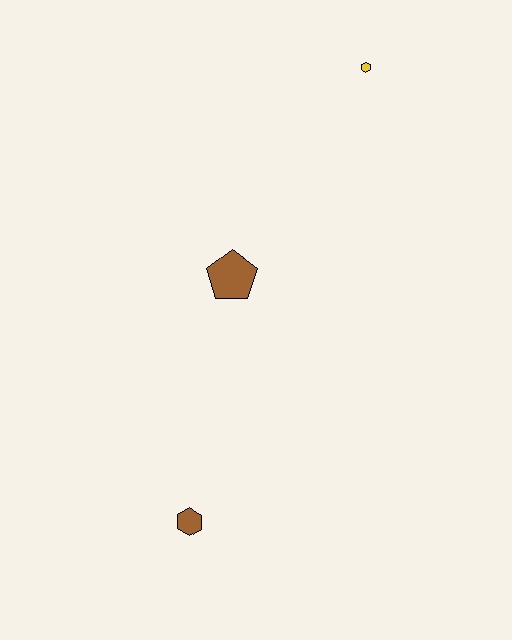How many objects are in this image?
There are 3 objects.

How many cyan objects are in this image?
There are no cyan objects.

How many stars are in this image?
There are no stars.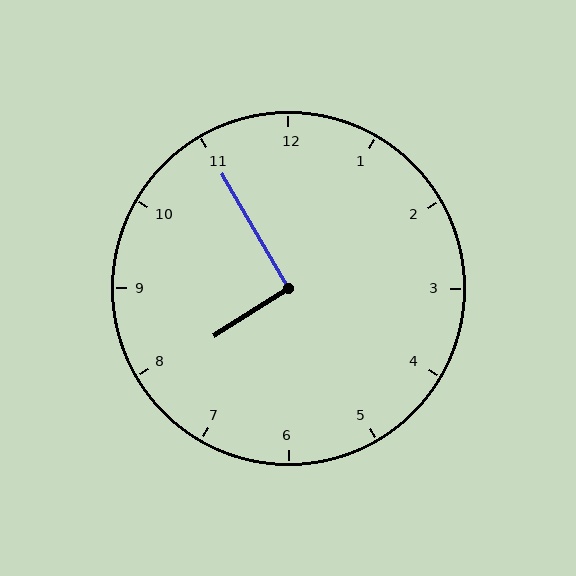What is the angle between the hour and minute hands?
Approximately 92 degrees.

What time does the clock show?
7:55.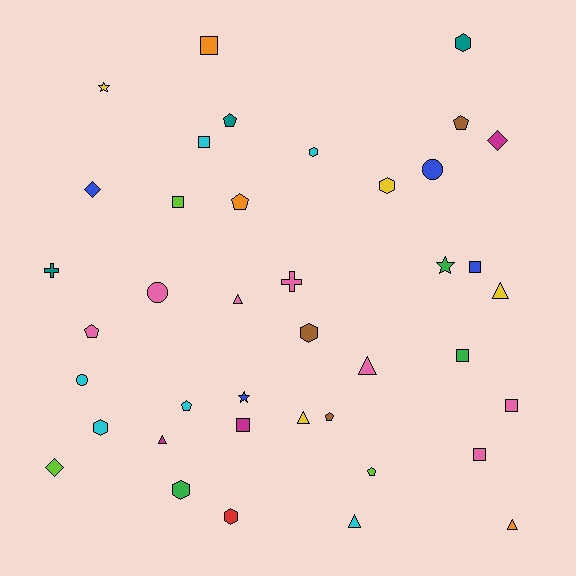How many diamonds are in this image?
There are 3 diamonds.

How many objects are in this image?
There are 40 objects.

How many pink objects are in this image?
There are 7 pink objects.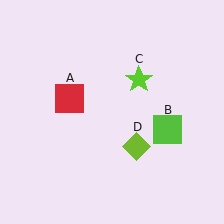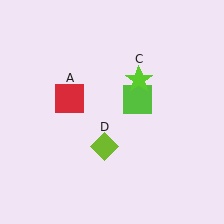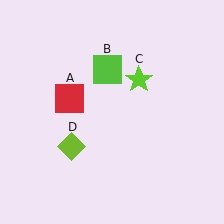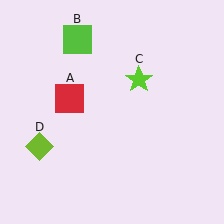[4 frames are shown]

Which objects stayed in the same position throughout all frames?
Red square (object A) and lime star (object C) remained stationary.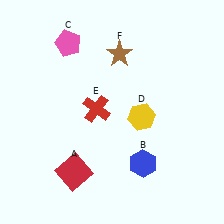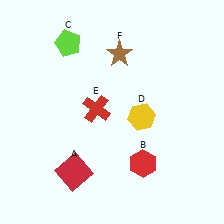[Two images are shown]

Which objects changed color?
B changed from blue to red. C changed from pink to lime.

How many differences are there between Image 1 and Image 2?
There are 2 differences between the two images.